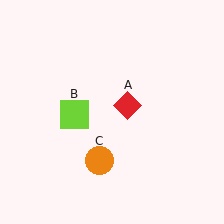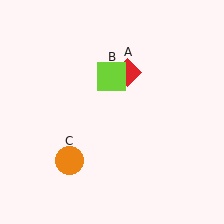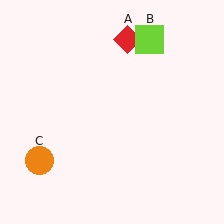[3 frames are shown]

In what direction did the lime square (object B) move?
The lime square (object B) moved up and to the right.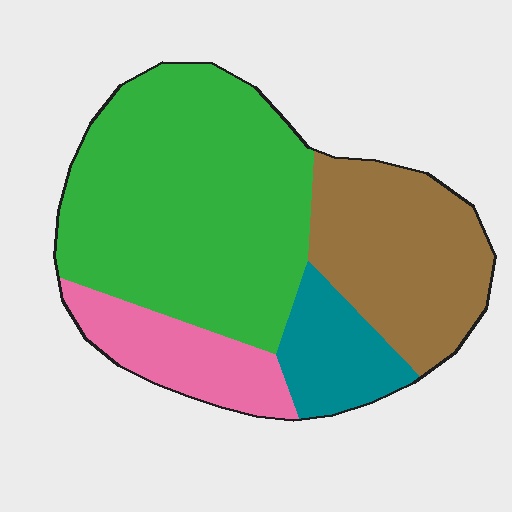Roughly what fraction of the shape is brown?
Brown takes up about one quarter (1/4) of the shape.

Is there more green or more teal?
Green.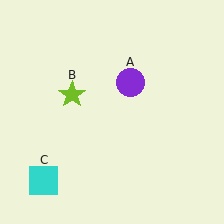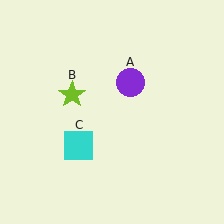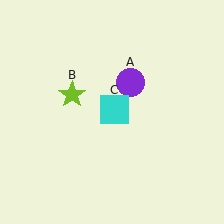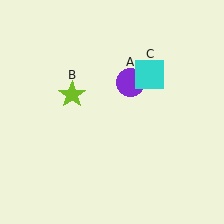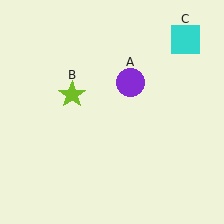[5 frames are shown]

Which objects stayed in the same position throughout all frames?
Purple circle (object A) and lime star (object B) remained stationary.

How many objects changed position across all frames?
1 object changed position: cyan square (object C).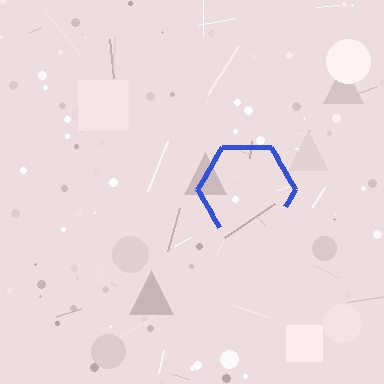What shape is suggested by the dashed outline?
The dashed outline suggests a hexagon.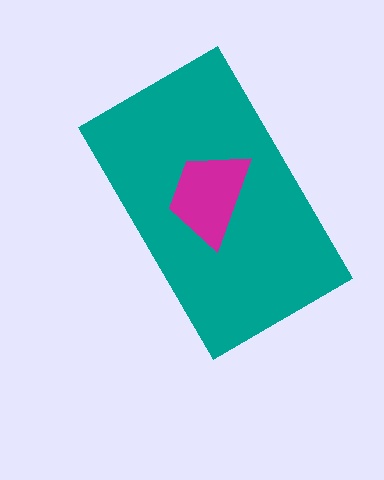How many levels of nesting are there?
2.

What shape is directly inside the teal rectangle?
The magenta trapezoid.